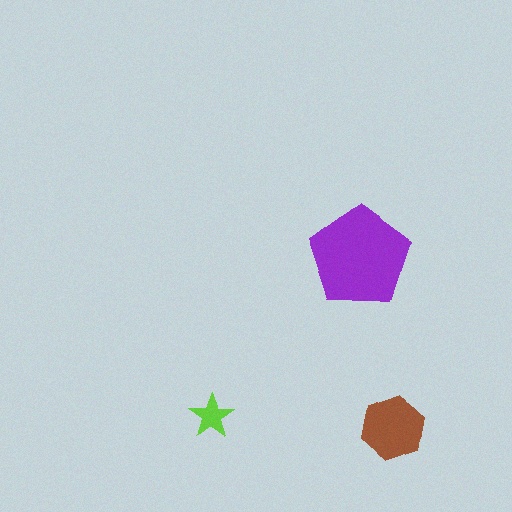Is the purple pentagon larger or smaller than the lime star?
Larger.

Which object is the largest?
The purple pentagon.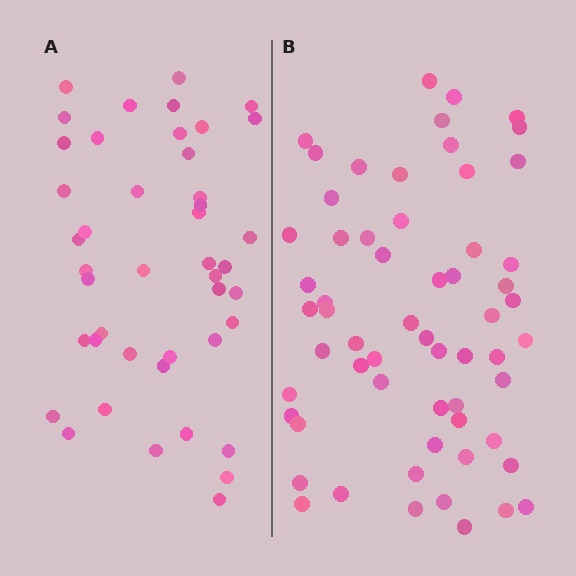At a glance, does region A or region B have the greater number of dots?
Region B (the right region) has more dots.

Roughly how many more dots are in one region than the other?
Region B has approximately 15 more dots than region A.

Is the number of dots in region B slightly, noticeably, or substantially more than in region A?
Region B has noticeably more, but not dramatically so. The ratio is roughly 1.4 to 1.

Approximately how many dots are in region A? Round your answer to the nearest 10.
About 40 dots. (The exact count is 44, which rounds to 40.)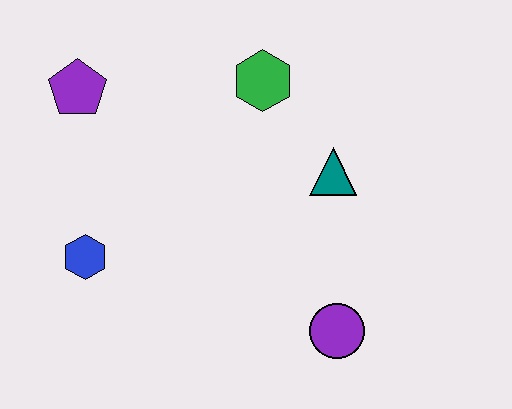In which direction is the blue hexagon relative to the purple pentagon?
The blue hexagon is below the purple pentagon.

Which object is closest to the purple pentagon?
The blue hexagon is closest to the purple pentagon.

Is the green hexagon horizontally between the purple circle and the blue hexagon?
Yes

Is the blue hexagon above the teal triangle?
No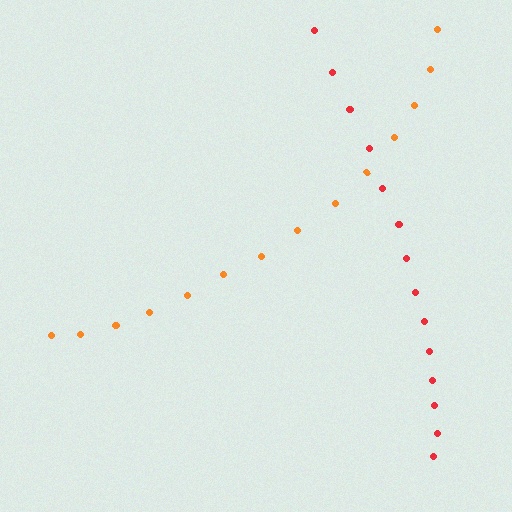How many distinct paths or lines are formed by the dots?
There are 2 distinct paths.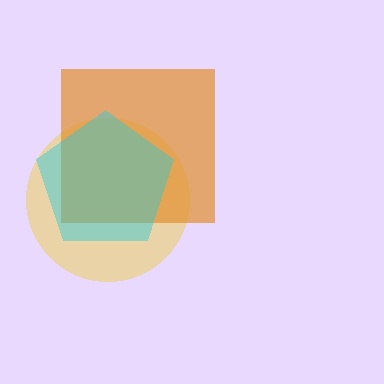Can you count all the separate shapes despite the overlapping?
Yes, there are 3 separate shapes.